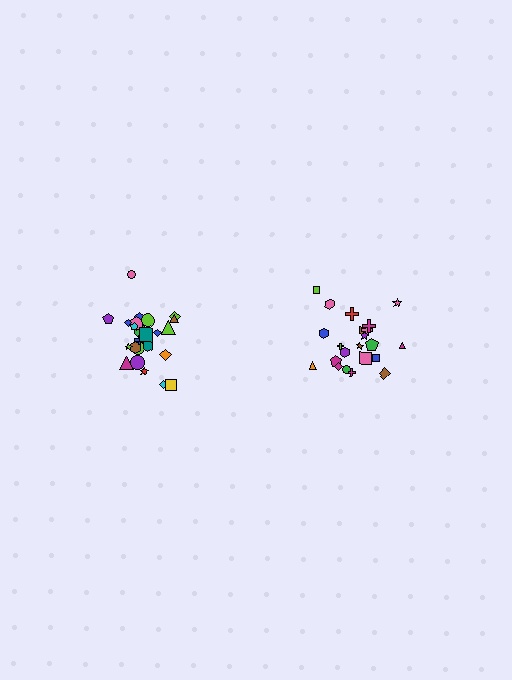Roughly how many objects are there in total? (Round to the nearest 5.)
Roughly 45 objects in total.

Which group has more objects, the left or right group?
The left group.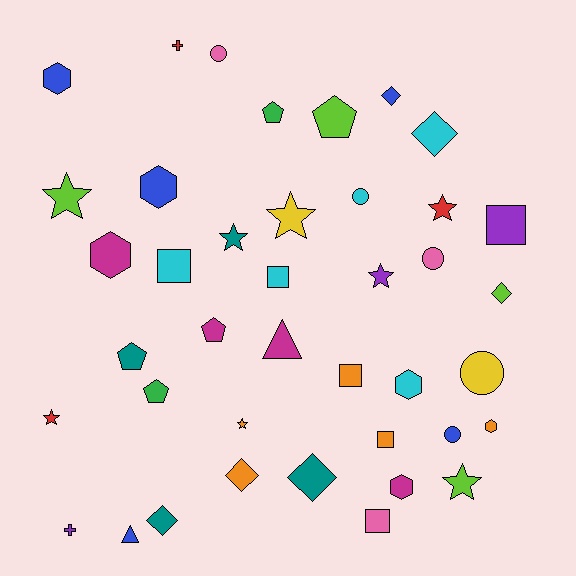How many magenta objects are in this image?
There are 4 magenta objects.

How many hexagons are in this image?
There are 6 hexagons.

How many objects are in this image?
There are 40 objects.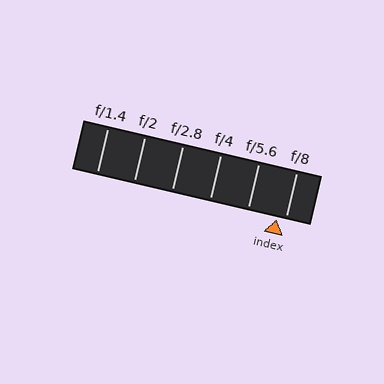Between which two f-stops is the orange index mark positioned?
The index mark is between f/5.6 and f/8.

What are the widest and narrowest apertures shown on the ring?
The widest aperture shown is f/1.4 and the narrowest is f/8.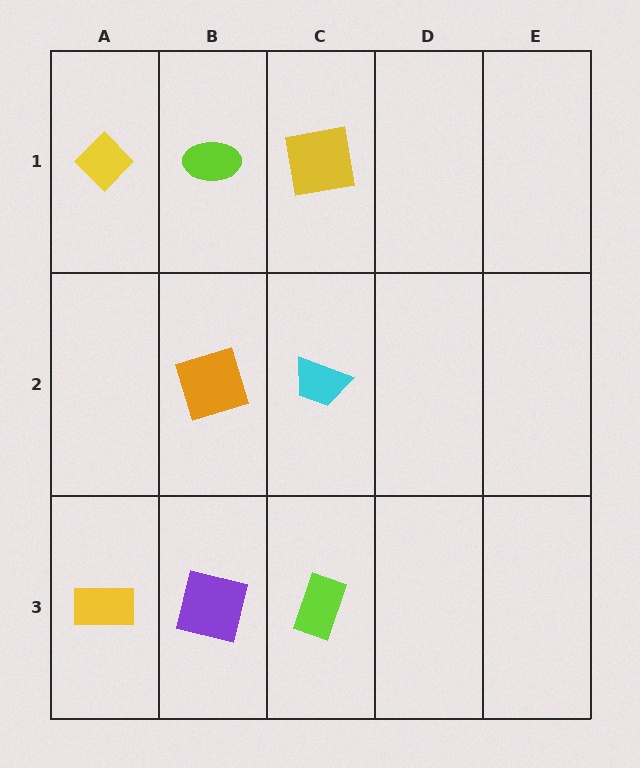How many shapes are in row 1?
3 shapes.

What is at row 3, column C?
A lime rectangle.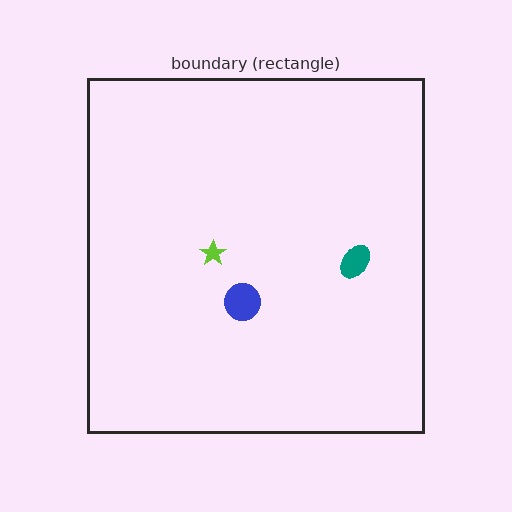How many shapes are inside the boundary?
3 inside, 0 outside.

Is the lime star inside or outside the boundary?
Inside.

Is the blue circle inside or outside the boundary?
Inside.